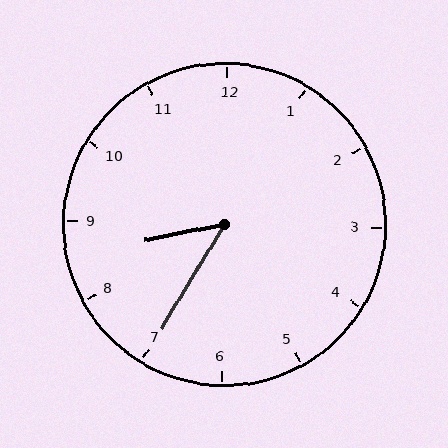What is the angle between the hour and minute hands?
Approximately 48 degrees.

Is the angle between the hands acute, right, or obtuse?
It is acute.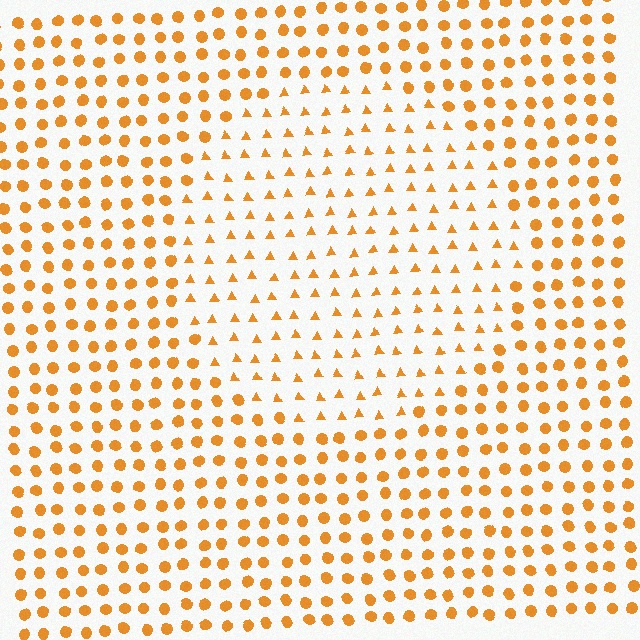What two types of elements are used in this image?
The image uses triangles inside the circle region and circles outside it.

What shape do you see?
I see a circle.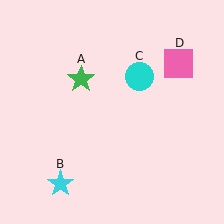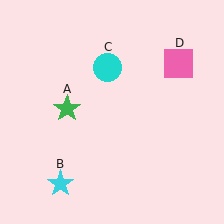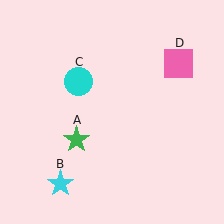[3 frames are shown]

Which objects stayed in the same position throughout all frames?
Cyan star (object B) and pink square (object D) remained stationary.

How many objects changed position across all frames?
2 objects changed position: green star (object A), cyan circle (object C).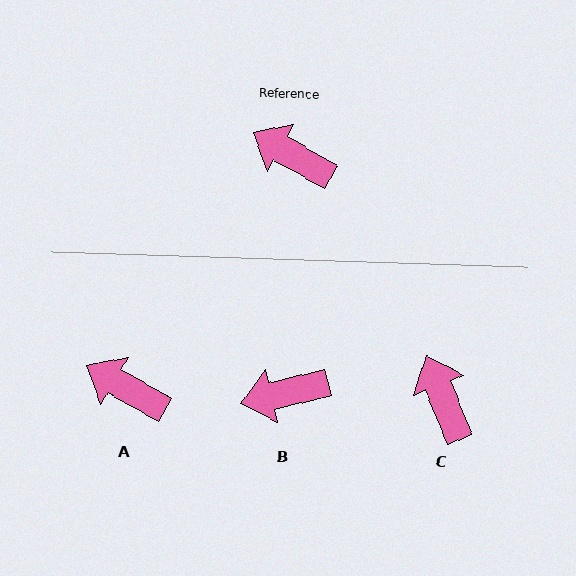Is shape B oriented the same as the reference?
No, it is off by about 43 degrees.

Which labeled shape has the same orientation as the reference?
A.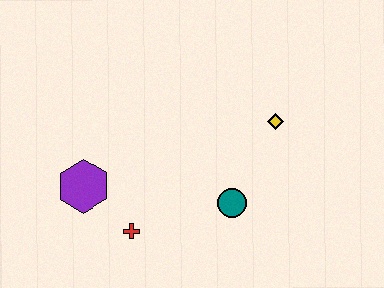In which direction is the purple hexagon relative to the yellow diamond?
The purple hexagon is to the left of the yellow diamond.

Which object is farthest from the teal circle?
The purple hexagon is farthest from the teal circle.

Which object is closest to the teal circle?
The yellow diamond is closest to the teal circle.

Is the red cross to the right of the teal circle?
No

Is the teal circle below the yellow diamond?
Yes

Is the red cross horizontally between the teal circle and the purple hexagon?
Yes